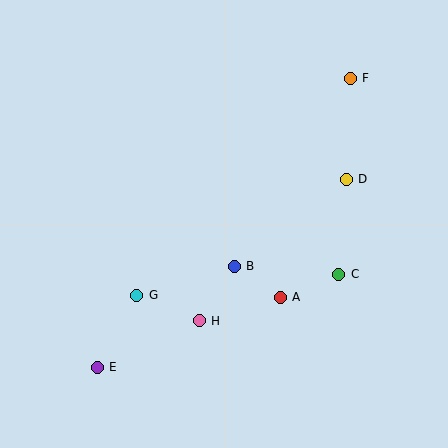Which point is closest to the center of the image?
Point B at (234, 266) is closest to the center.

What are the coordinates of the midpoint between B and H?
The midpoint between B and H is at (217, 294).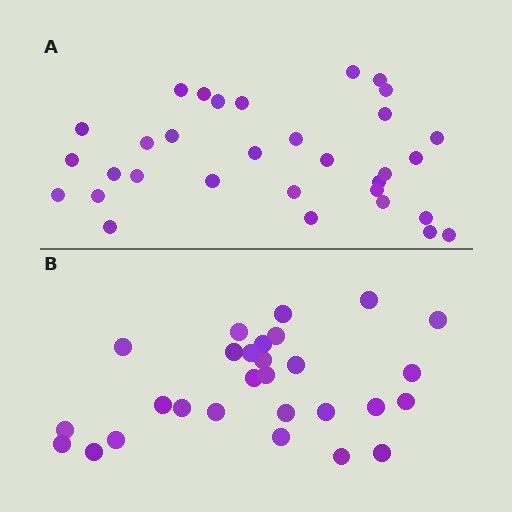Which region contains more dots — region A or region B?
Region A (the top region) has more dots.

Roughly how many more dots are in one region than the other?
Region A has about 4 more dots than region B.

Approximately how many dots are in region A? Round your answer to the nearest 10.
About 30 dots. (The exact count is 32, which rounds to 30.)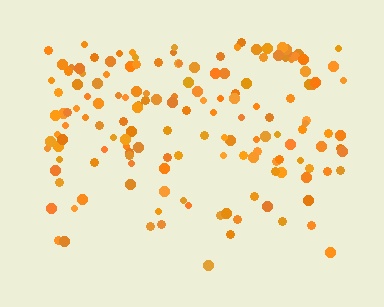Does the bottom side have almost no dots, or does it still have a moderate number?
Still a moderate number, just noticeably fewer than the top.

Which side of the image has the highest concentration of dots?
The top.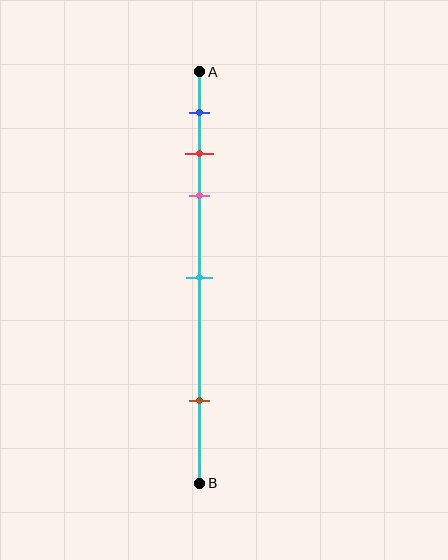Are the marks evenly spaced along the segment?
No, the marks are not evenly spaced.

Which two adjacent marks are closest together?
The red and pink marks are the closest adjacent pair.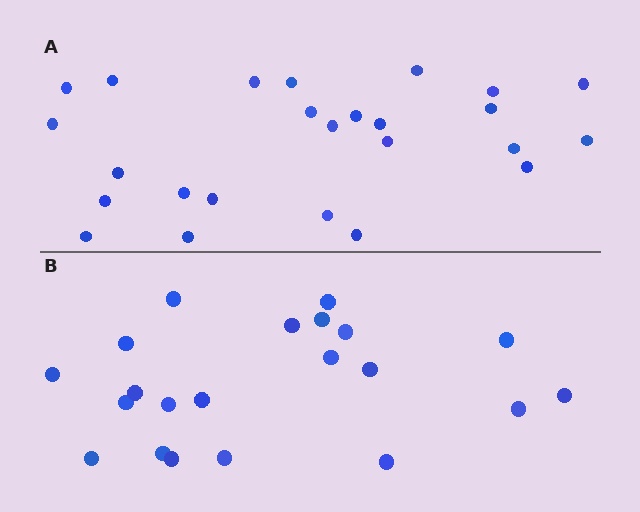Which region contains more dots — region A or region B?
Region A (the top region) has more dots.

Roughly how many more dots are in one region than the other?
Region A has about 4 more dots than region B.